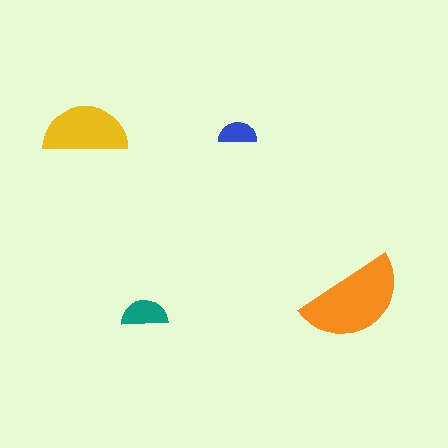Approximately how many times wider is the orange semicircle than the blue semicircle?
About 2.5 times wider.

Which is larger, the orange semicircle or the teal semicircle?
The orange one.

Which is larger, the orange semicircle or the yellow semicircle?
The orange one.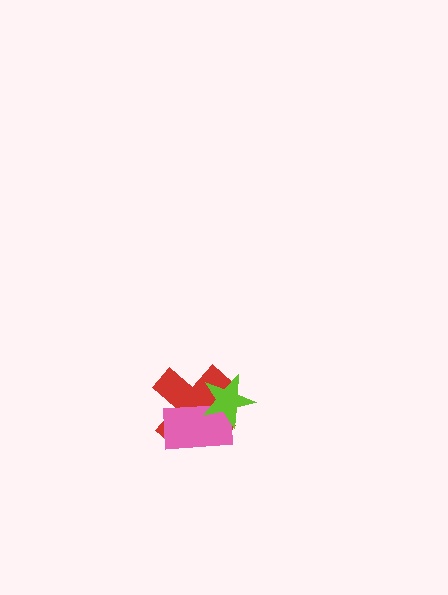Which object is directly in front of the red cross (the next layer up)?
The pink rectangle is directly in front of the red cross.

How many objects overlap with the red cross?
2 objects overlap with the red cross.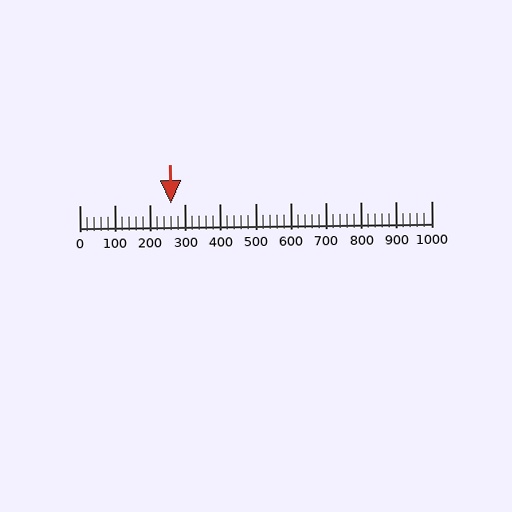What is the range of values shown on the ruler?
The ruler shows values from 0 to 1000.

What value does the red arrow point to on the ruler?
The red arrow points to approximately 260.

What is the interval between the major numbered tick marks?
The major tick marks are spaced 100 units apart.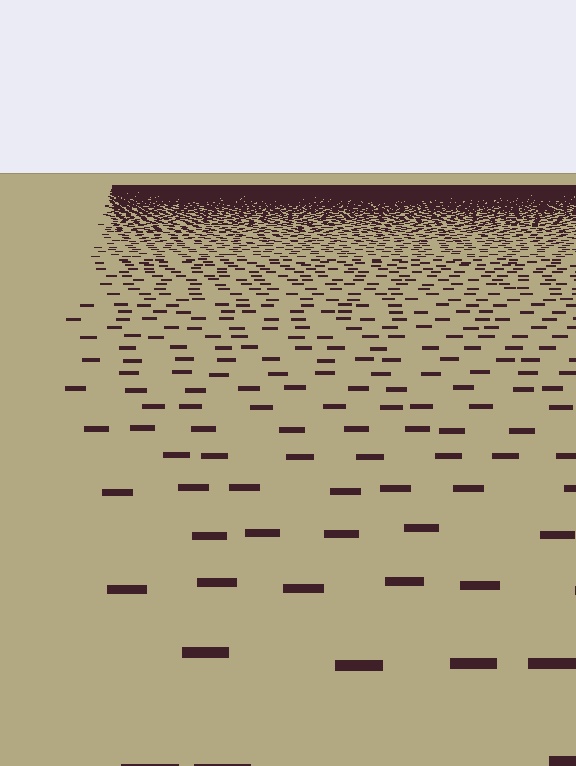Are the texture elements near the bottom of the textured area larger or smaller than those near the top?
Larger. Near the bottom, elements are closer to the viewer and appear at a bigger on-screen size.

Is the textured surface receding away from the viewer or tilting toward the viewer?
The surface is receding away from the viewer. Texture elements get smaller and denser toward the top.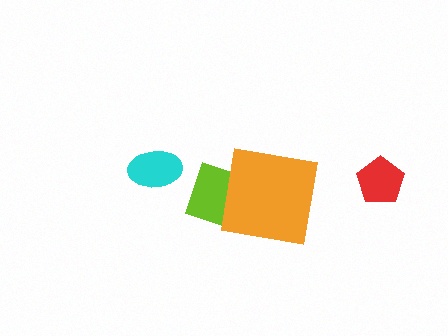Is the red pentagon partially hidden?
No, no other shape covers it.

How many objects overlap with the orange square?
1 object overlaps with the orange square.